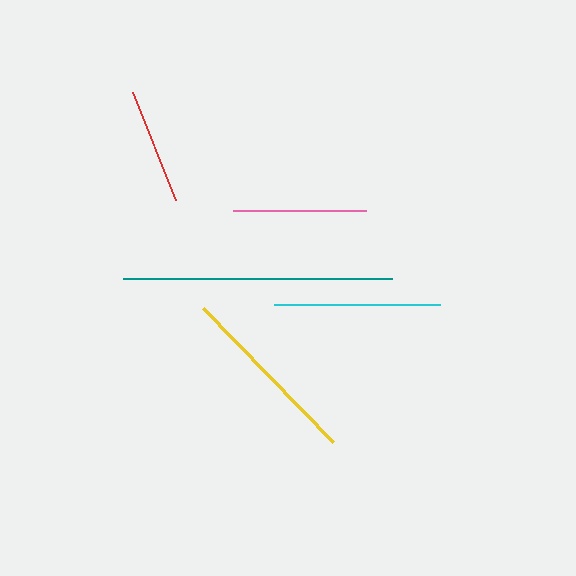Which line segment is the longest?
The teal line is the longest at approximately 269 pixels.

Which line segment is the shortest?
The red line is the shortest at approximately 117 pixels.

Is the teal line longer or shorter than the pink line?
The teal line is longer than the pink line.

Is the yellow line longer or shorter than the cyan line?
The yellow line is longer than the cyan line.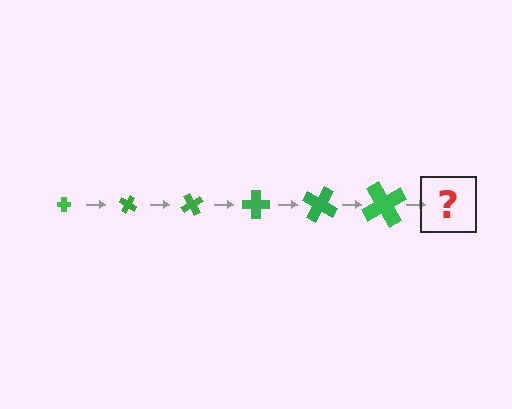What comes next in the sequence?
The next element should be a cross, larger than the previous one and rotated 180 degrees from the start.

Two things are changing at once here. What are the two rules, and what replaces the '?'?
The two rules are that the cross grows larger each step and it rotates 30 degrees each step. The '?' should be a cross, larger than the previous one and rotated 180 degrees from the start.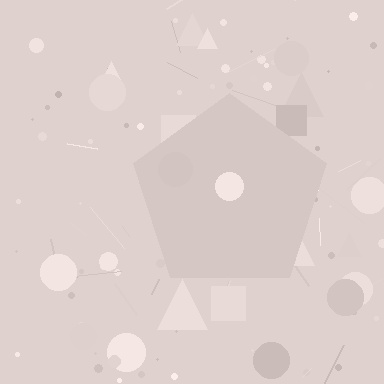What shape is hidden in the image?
A pentagon is hidden in the image.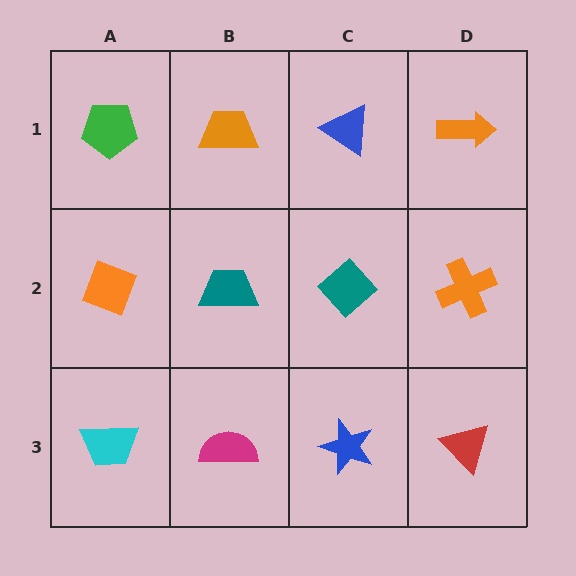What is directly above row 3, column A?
An orange diamond.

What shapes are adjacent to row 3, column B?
A teal trapezoid (row 2, column B), a cyan trapezoid (row 3, column A), a blue star (row 3, column C).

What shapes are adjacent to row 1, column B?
A teal trapezoid (row 2, column B), a green pentagon (row 1, column A), a blue triangle (row 1, column C).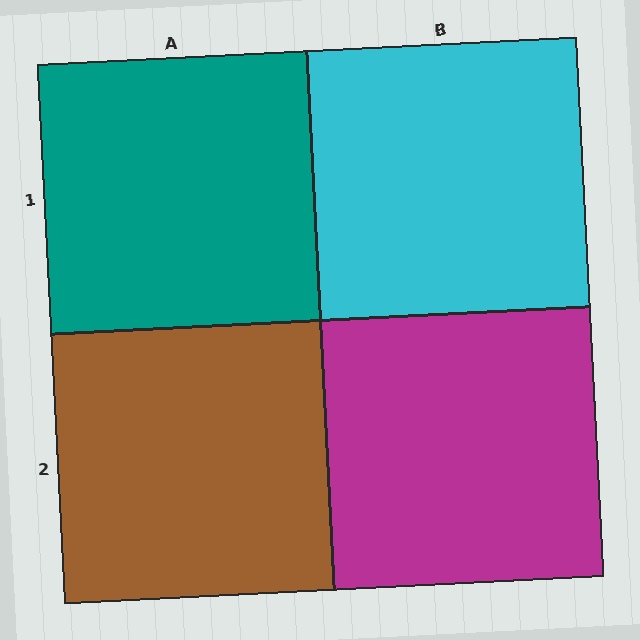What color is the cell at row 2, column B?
Magenta.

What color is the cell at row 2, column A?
Brown.